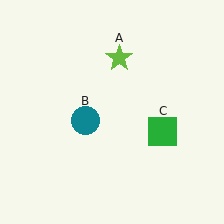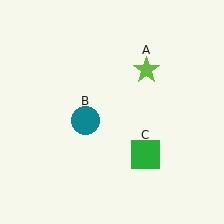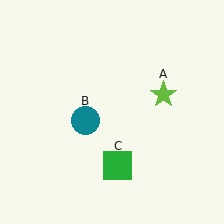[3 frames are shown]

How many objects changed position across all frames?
2 objects changed position: lime star (object A), green square (object C).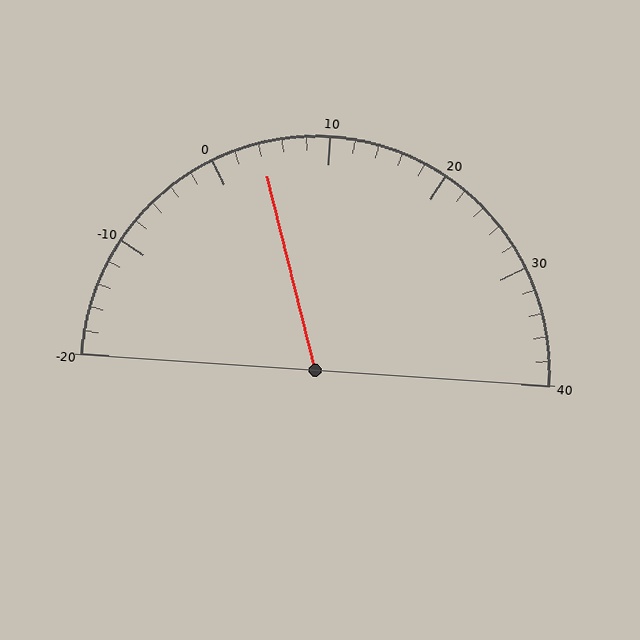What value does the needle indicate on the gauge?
The needle indicates approximately 4.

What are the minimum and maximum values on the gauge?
The gauge ranges from -20 to 40.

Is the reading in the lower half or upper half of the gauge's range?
The reading is in the lower half of the range (-20 to 40).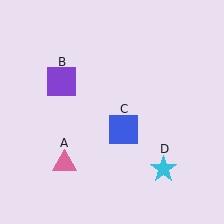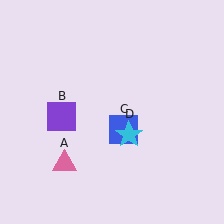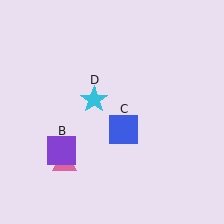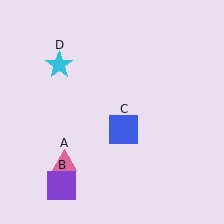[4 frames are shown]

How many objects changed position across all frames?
2 objects changed position: purple square (object B), cyan star (object D).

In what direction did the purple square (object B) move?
The purple square (object B) moved down.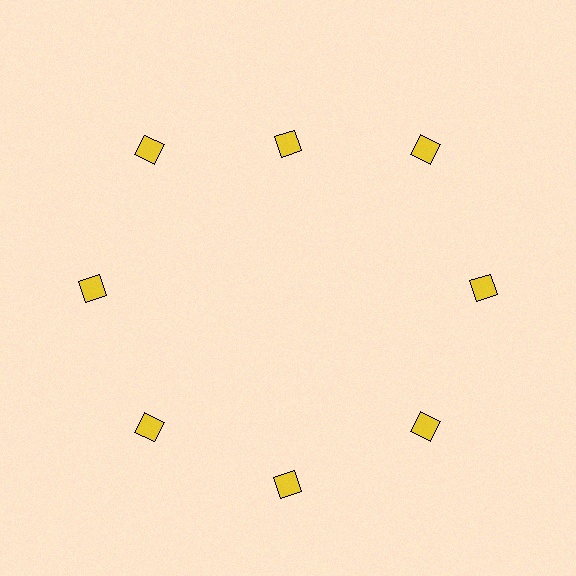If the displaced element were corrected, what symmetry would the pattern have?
It would have 8-fold rotational symmetry — the pattern would map onto itself every 45 degrees.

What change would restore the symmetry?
The symmetry would be restored by moving it outward, back onto the ring so that all 8 diamonds sit at equal angles and equal distance from the center.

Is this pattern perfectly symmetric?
No. The 8 yellow diamonds are arranged in a ring, but one element near the 12 o'clock position is pulled inward toward the center, breaking the 8-fold rotational symmetry.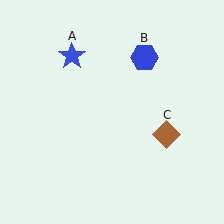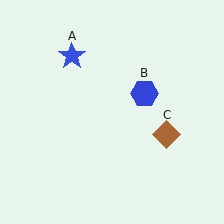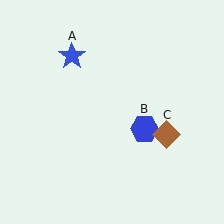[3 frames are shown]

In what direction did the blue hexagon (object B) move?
The blue hexagon (object B) moved down.